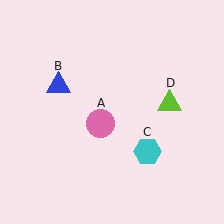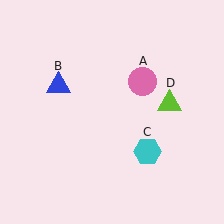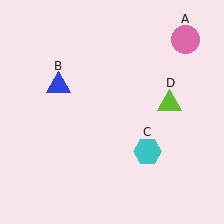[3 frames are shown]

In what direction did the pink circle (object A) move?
The pink circle (object A) moved up and to the right.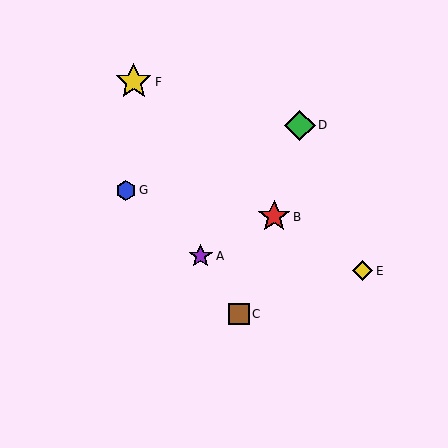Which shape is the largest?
The yellow star (labeled F) is the largest.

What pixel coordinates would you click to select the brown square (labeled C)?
Click at (239, 314) to select the brown square C.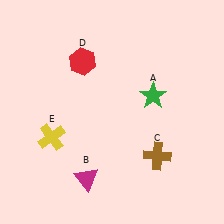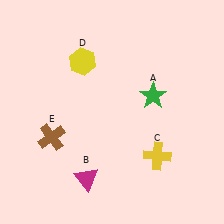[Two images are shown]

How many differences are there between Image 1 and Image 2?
There are 3 differences between the two images.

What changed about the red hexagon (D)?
In Image 1, D is red. In Image 2, it changed to yellow.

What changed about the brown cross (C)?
In Image 1, C is brown. In Image 2, it changed to yellow.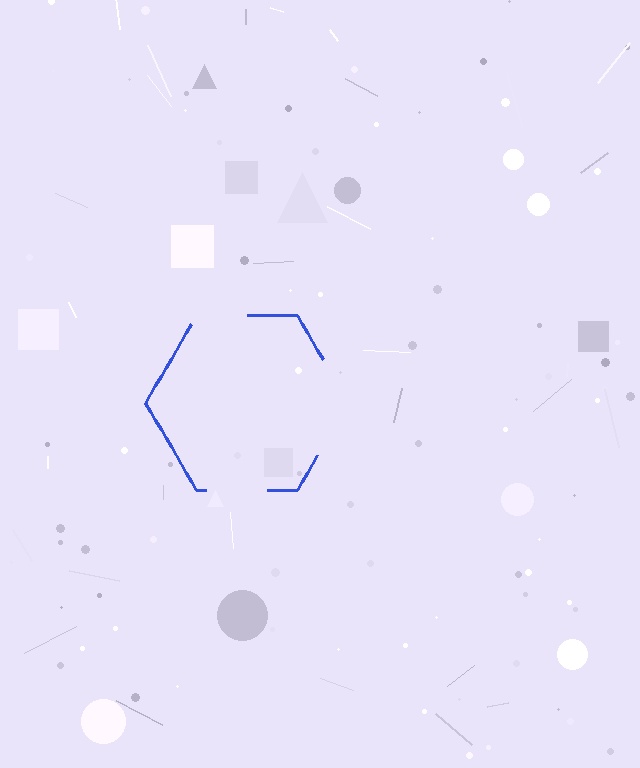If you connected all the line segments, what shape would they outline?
They would outline a hexagon.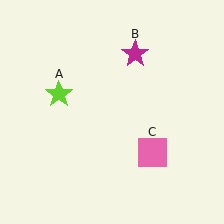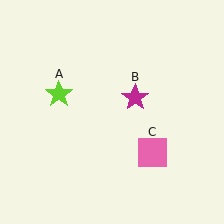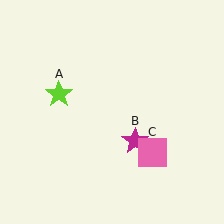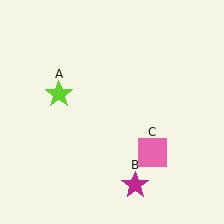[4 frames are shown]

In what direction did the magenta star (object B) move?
The magenta star (object B) moved down.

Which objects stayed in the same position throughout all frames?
Lime star (object A) and pink square (object C) remained stationary.